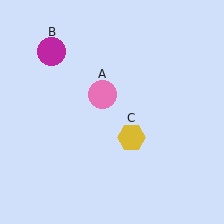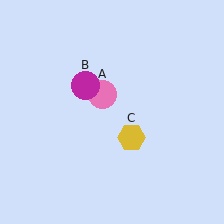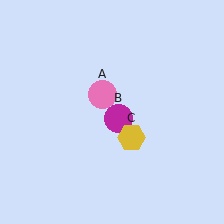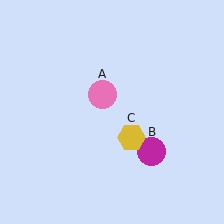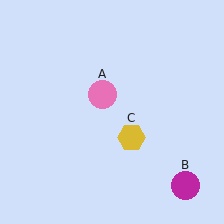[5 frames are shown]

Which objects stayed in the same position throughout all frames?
Pink circle (object A) and yellow hexagon (object C) remained stationary.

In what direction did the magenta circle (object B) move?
The magenta circle (object B) moved down and to the right.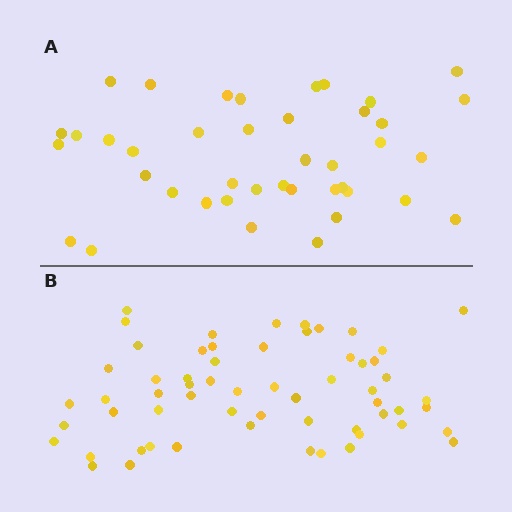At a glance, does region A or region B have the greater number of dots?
Region B (the bottom region) has more dots.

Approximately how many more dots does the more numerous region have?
Region B has approximately 20 more dots than region A.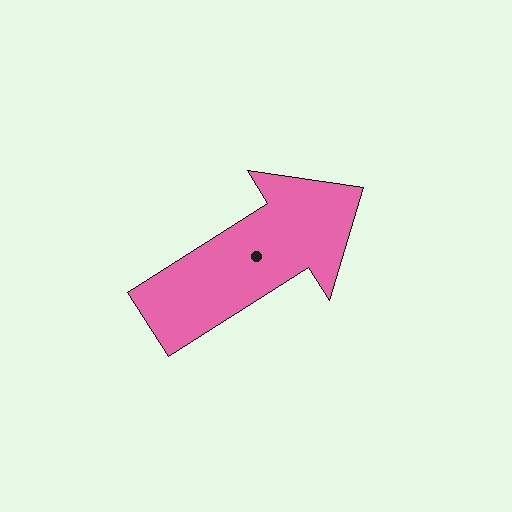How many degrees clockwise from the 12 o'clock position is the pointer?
Approximately 58 degrees.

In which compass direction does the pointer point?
Northeast.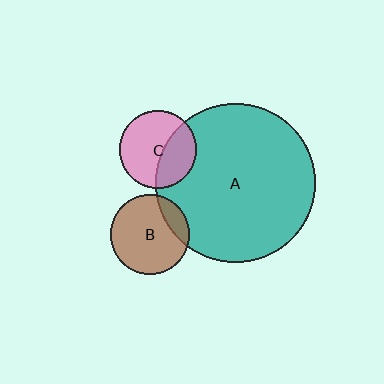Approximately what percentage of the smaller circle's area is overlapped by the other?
Approximately 40%.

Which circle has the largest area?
Circle A (teal).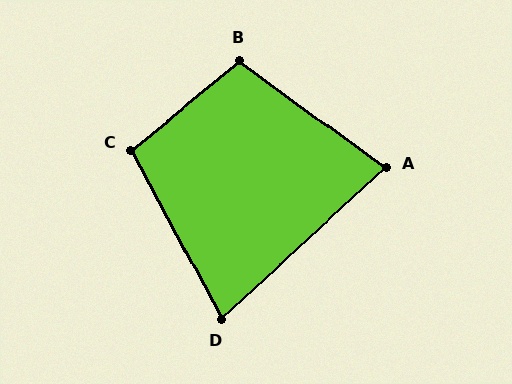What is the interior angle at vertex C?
Approximately 101 degrees (obtuse).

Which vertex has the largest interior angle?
B, at approximately 104 degrees.